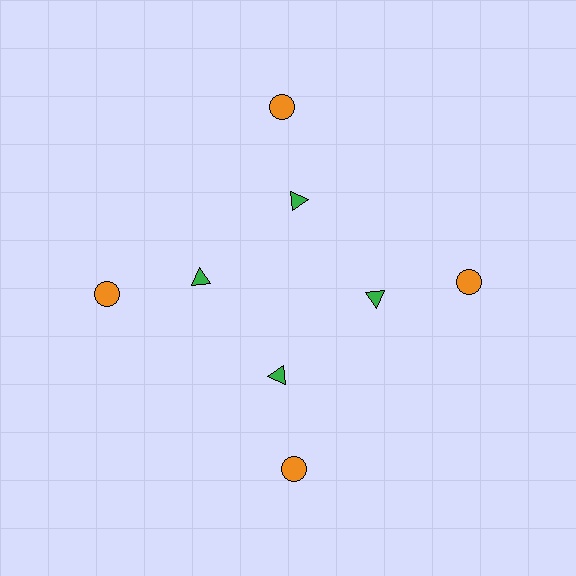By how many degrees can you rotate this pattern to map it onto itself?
The pattern maps onto itself every 90 degrees of rotation.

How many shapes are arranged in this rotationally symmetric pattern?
There are 8 shapes, arranged in 4 groups of 2.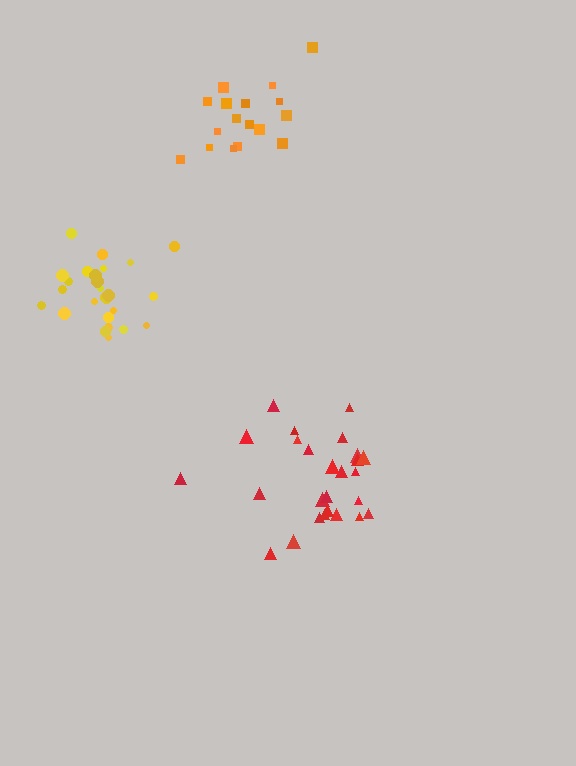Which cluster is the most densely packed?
Yellow.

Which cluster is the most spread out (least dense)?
Red.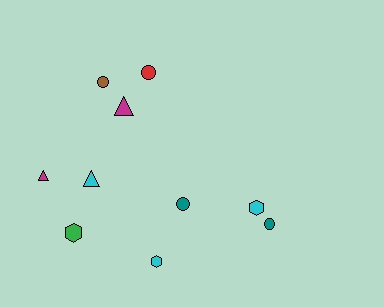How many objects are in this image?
There are 10 objects.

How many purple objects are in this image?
There are no purple objects.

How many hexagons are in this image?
There are 3 hexagons.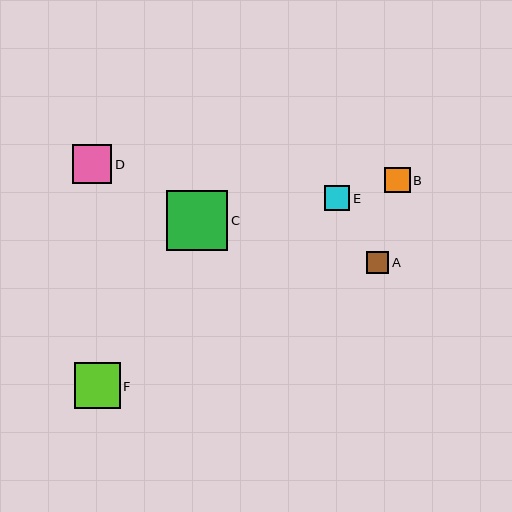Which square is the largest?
Square C is the largest with a size of approximately 61 pixels.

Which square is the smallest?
Square A is the smallest with a size of approximately 22 pixels.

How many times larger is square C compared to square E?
Square C is approximately 2.4 times the size of square E.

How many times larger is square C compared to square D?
Square C is approximately 1.6 times the size of square D.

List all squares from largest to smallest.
From largest to smallest: C, F, D, B, E, A.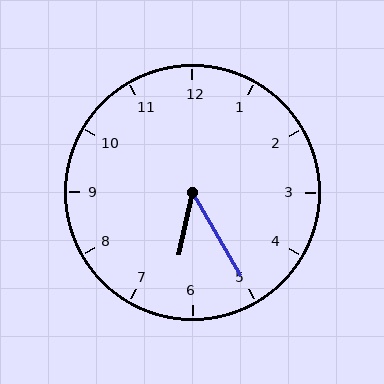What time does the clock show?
6:25.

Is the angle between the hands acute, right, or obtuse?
It is acute.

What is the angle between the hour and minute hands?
Approximately 42 degrees.